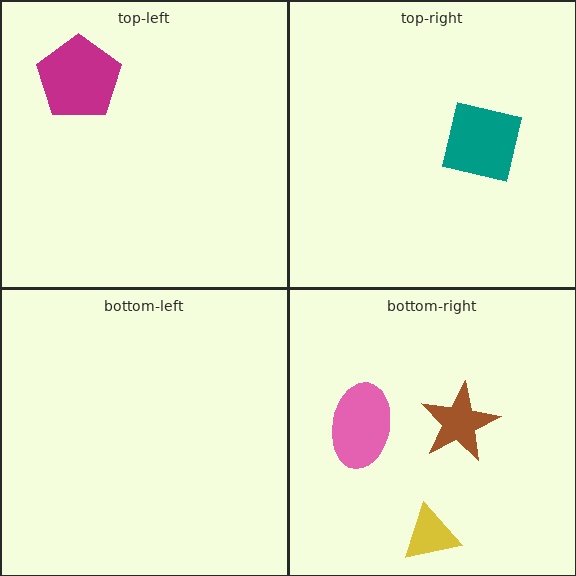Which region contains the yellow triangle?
The bottom-right region.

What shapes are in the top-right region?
The teal square.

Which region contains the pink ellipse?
The bottom-right region.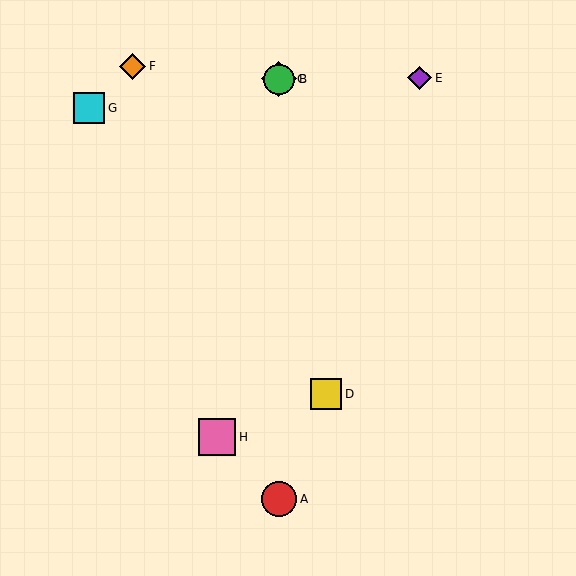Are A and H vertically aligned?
No, A is at x≈279 and H is at x≈217.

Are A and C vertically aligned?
Yes, both are at x≈279.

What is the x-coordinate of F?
Object F is at x≈133.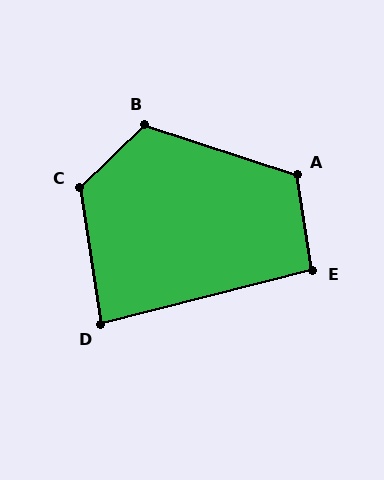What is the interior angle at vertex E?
Approximately 96 degrees (obtuse).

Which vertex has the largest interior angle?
C, at approximately 125 degrees.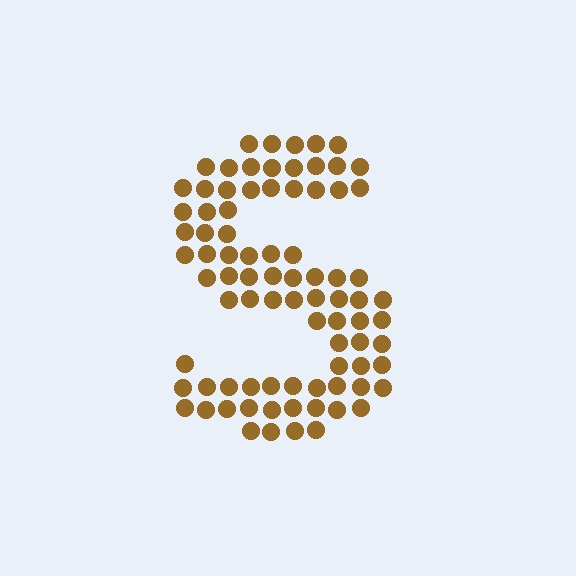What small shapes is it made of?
It is made of small circles.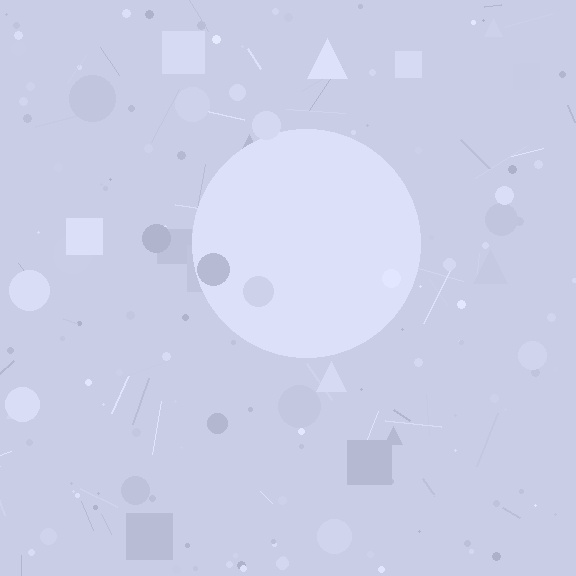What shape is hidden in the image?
A circle is hidden in the image.